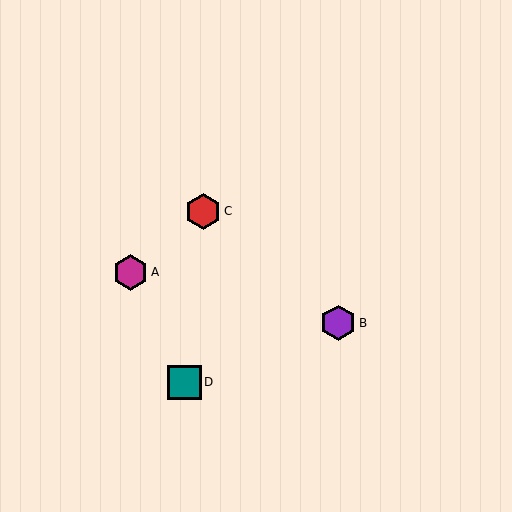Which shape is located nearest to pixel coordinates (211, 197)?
The red hexagon (labeled C) at (203, 211) is nearest to that location.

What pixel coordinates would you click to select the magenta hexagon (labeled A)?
Click at (131, 272) to select the magenta hexagon A.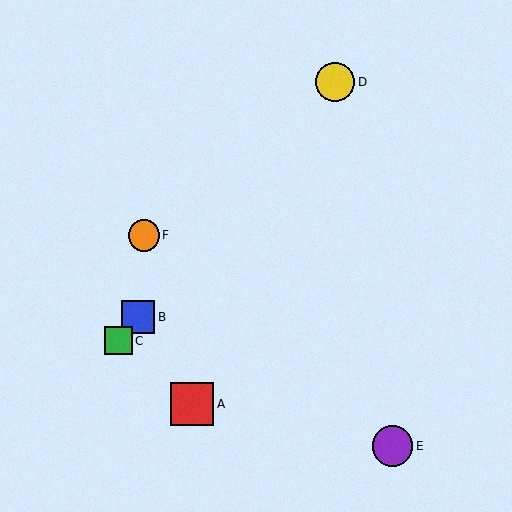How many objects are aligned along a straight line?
3 objects (B, C, D) are aligned along a straight line.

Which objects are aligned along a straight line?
Objects B, C, D are aligned along a straight line.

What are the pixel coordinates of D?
Object D is at (335, 82).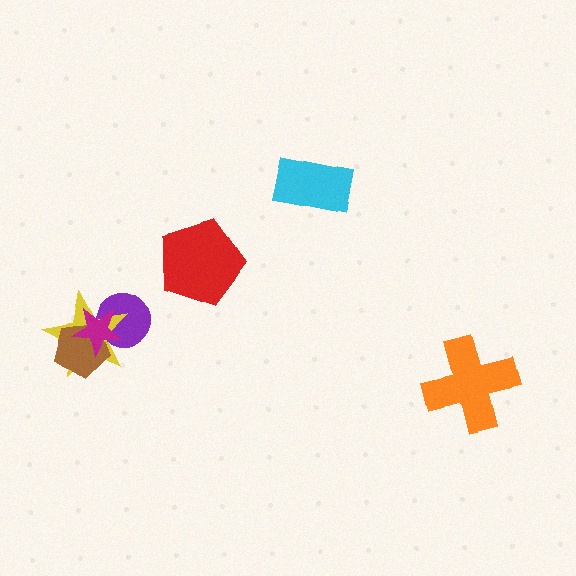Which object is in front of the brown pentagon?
The magenta star is in front of the brown pentagon.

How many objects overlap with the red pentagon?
0 objects overlap with the red pentagon.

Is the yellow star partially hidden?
Yes, it is partially covered by another shape.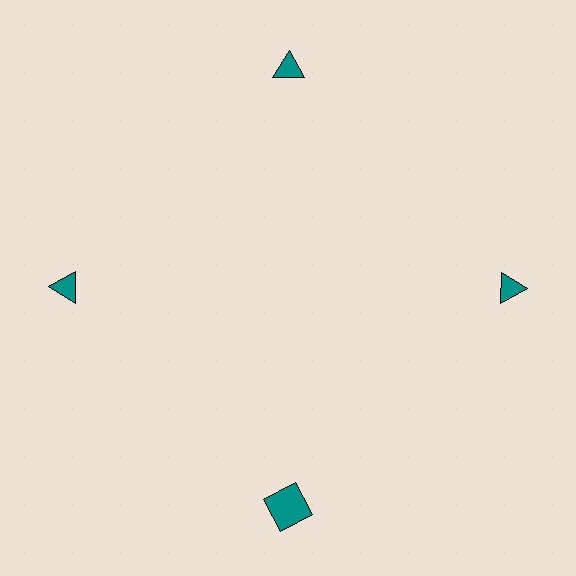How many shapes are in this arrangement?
There are 4 shapes arranged in a ring pattern.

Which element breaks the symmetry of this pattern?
The teal square at roughly the 6 o'clock position breaks the symmetry. All other shapes are teal triangles.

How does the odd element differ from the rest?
It has a different shape: square instead of triangle.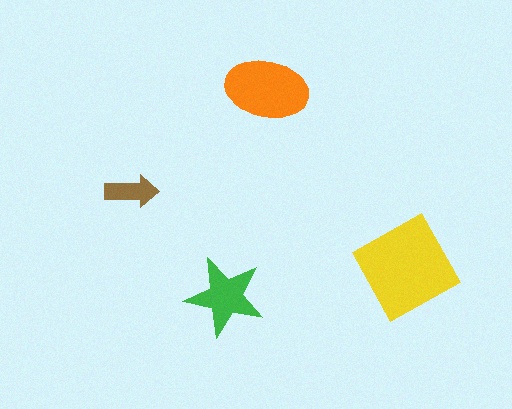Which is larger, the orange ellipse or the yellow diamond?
The yellow diamond.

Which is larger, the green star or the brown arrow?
The green star.